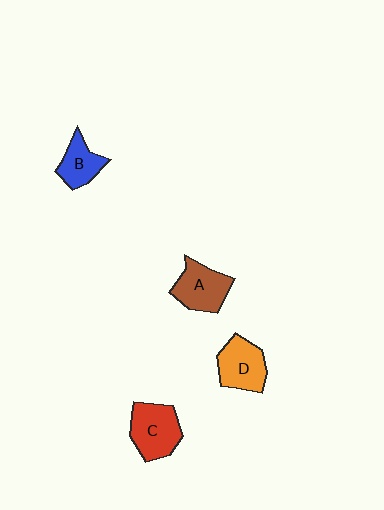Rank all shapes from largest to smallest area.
From largest to smallest: C (red), A (brown), D (orange), B (blue).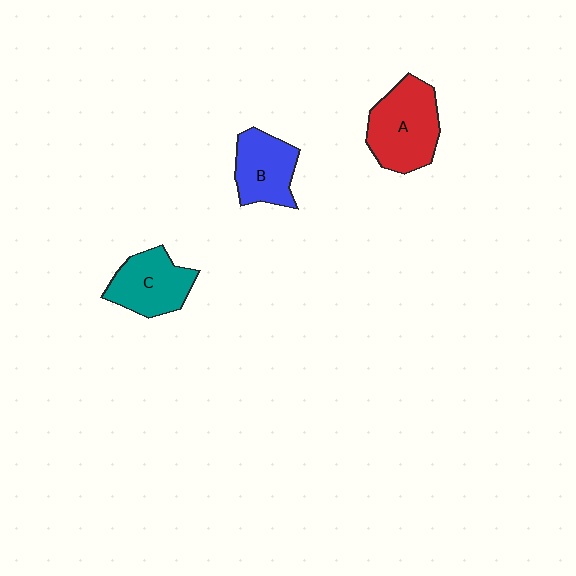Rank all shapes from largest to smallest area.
From largest to smallest: A (red), C (teal), B (blue).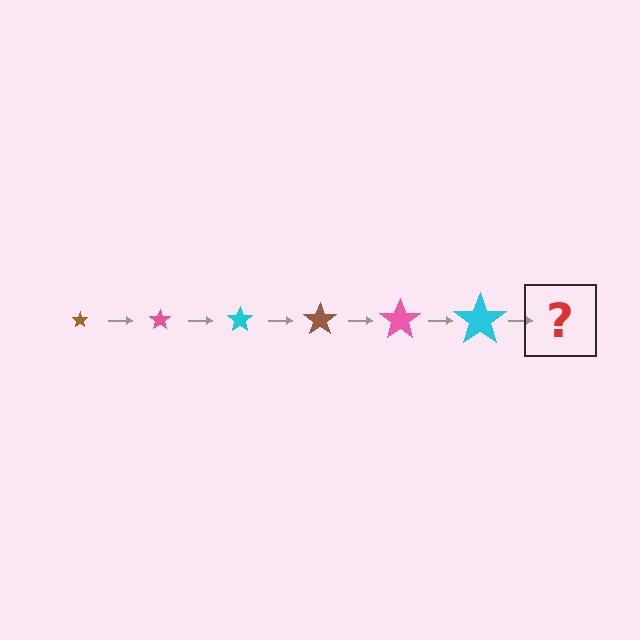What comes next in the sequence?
The next element should be a brown star, larger than the previous one.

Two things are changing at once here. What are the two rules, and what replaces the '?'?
The two rules are that the star grows larger each step and the color cycles through brown, pink, and cyan. The '?' should be a brown star, larger than the previous one.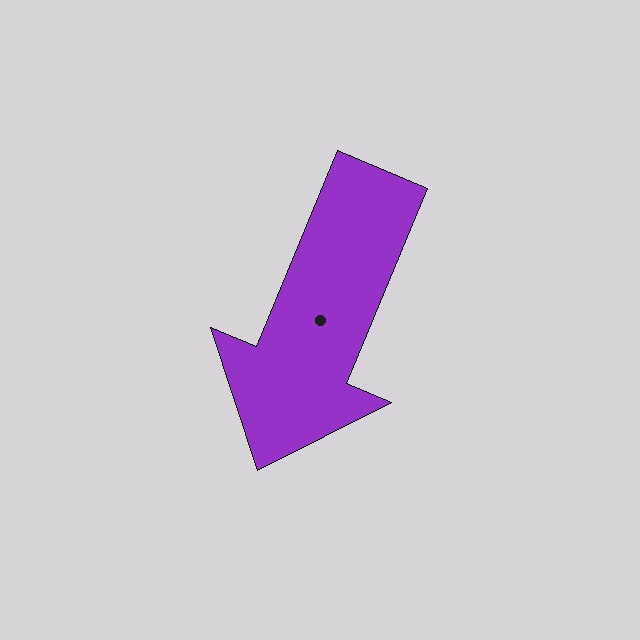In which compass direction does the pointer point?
Southwest.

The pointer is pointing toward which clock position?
Roughly 7 o'clock.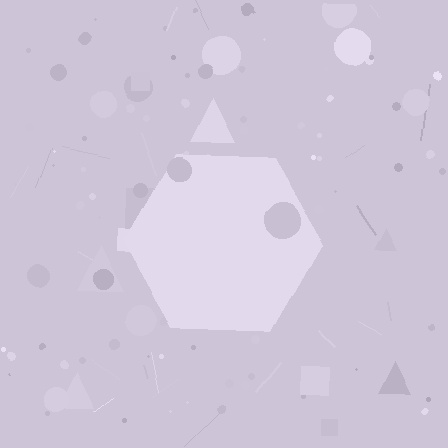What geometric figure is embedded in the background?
A hexagon is embedded in the background.